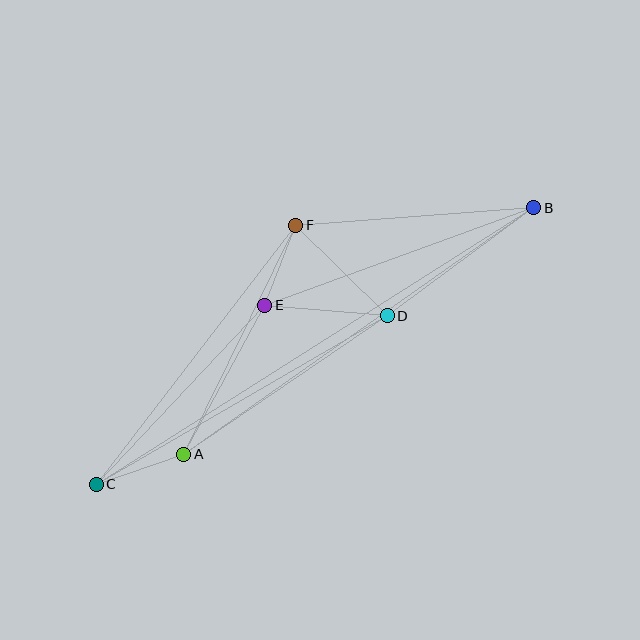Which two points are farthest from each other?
Points B and C are farthest from each other.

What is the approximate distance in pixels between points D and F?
The distance between D and F is approximately 129 pixels.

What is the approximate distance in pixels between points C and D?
The distance between C and D is approximately 337 pixels.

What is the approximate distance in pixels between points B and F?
The distance between B and F is approximately 239 pixels.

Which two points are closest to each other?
Points E and F are closest to each other.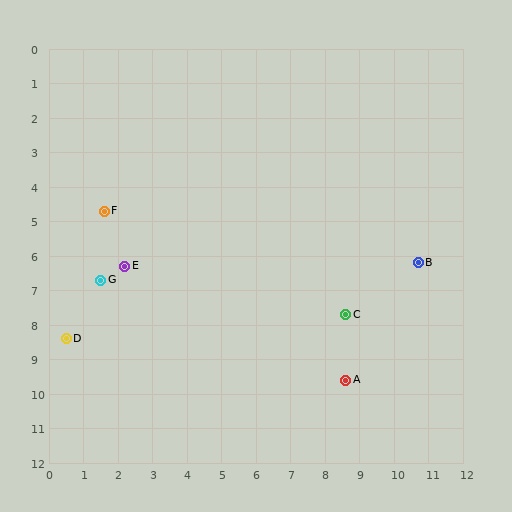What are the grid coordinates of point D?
Point D is at approximately (0.5, 8.4).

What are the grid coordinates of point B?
Point B is at approximately (10.7, 6.2).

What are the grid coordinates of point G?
Point G is at approximately (1.5, 6.7).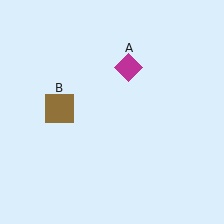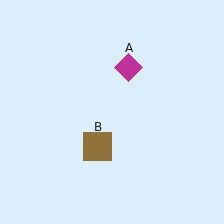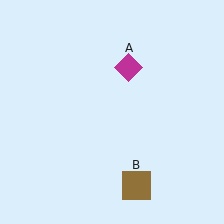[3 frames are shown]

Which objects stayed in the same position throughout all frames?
Magenta diamond (object A) remained stationary.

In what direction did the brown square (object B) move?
The brown square (object B) moved down and to the right.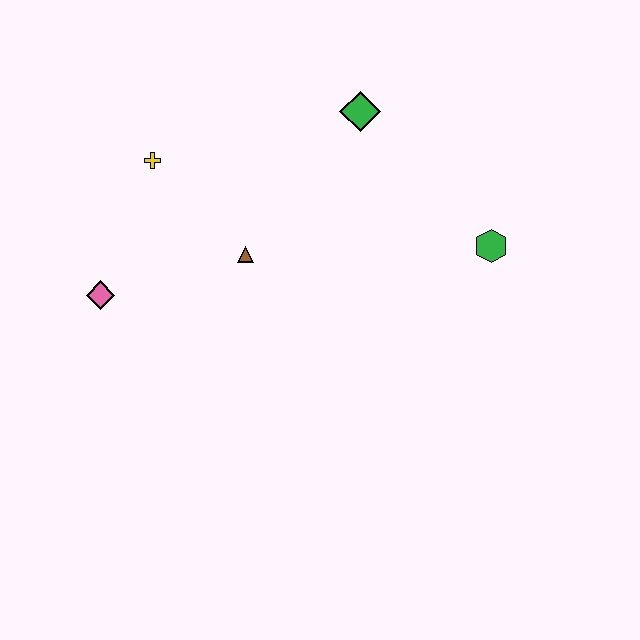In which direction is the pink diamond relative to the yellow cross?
The pink diamond is below the yellow cross.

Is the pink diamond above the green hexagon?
No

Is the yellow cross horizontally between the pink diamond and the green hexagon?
Yes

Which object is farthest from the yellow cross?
The green hexagon is farthest from the yellow cross.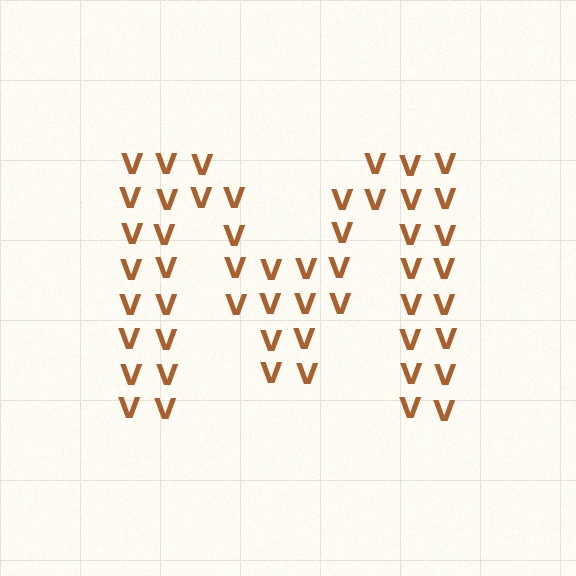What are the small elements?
The small elements are letter V's.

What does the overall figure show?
The overall figure shows the letter M.